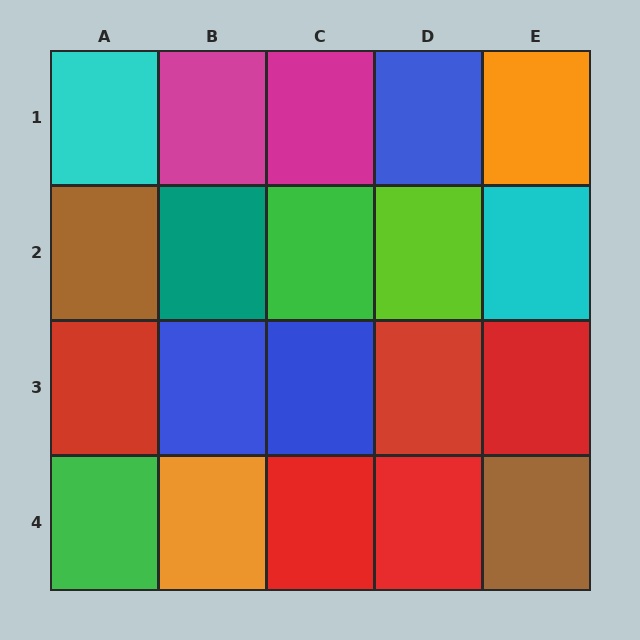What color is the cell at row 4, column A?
Green.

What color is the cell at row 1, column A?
Cyan.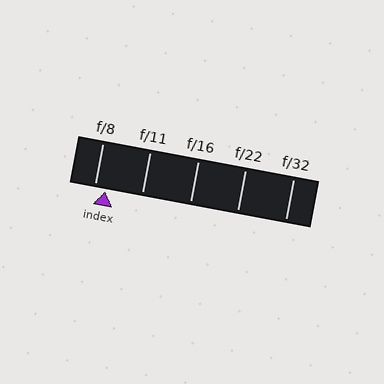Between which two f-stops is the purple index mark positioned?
The index mark is between f/8 and f/11.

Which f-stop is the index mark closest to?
The index mark is closest to f/8.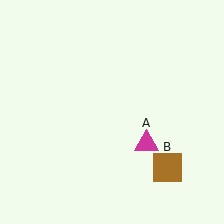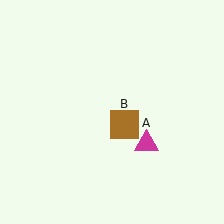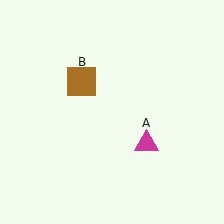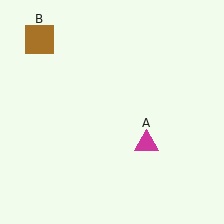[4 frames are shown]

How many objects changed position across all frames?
1 object changed position: brown square (object B).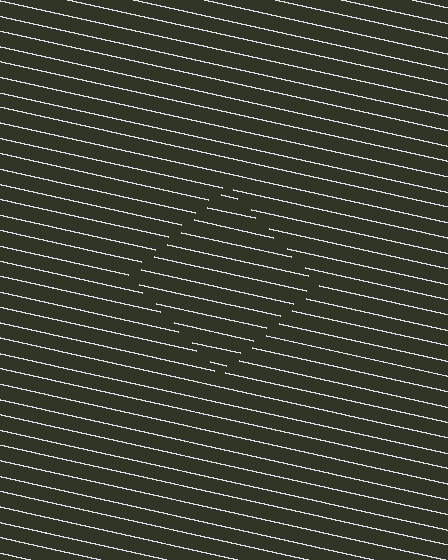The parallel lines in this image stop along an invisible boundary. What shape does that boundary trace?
An illusory square. The interior of the shape contains the same grating, shifted by half a period — the contour is defined by the phase discontinuity where line-ends from the inner and outer gratings abut.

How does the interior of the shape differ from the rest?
The interior of the shape contains the same grating, shifted by half a period — the contour is defined by the phase discontinuity where line-ends from the inner and outer gratings abut.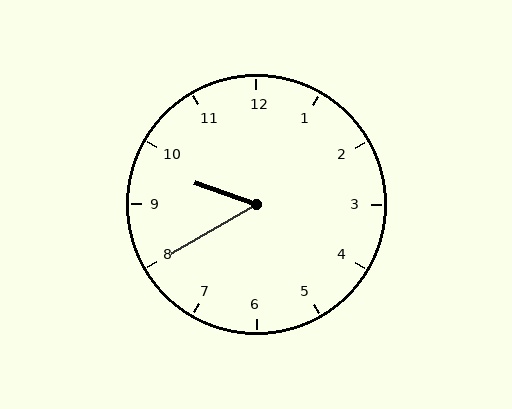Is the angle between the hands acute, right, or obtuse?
It is acute.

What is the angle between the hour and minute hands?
Approximately 50 degrees.